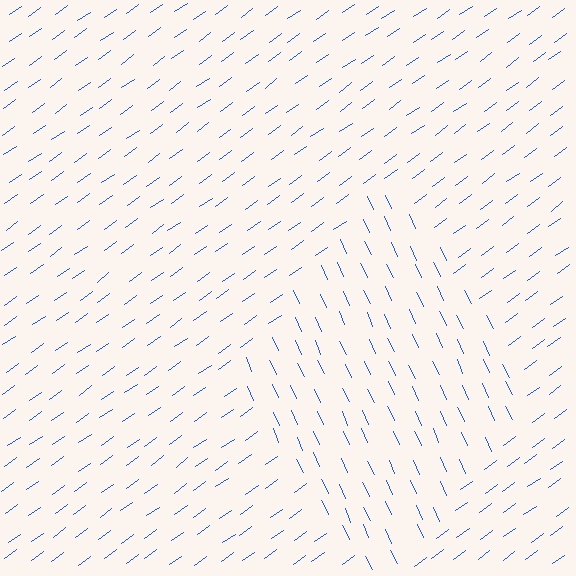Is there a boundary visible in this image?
Yes, there is a texture boundary formed by a change in line orientation.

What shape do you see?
I see a diamond.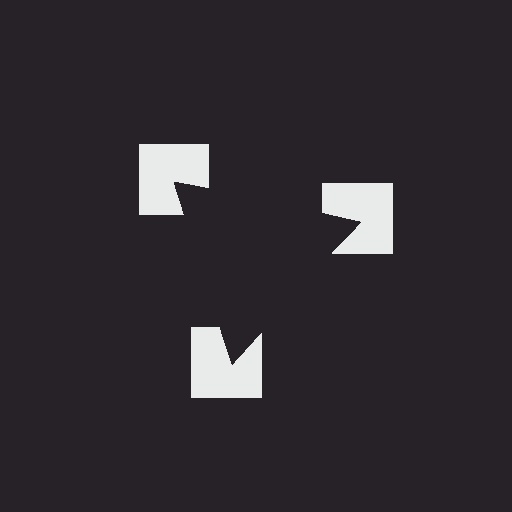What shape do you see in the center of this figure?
An illusory triangle — its edges are inferred from the aligned wedge cuts in the notched squares, not physically drawn.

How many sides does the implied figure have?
3 sides.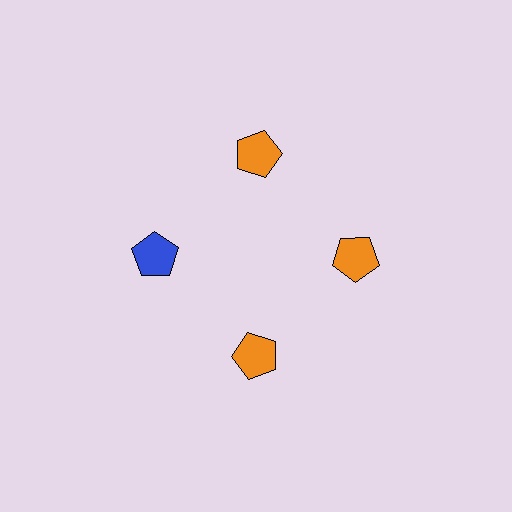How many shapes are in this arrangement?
There are 4 shapes arranged in a ring pattern.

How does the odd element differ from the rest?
It has a different color: blue instead of orange.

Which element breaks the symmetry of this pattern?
The blue pentagon at roughly the 9 o'clock position breaks the symmetry. All other shapes are orange pentagons.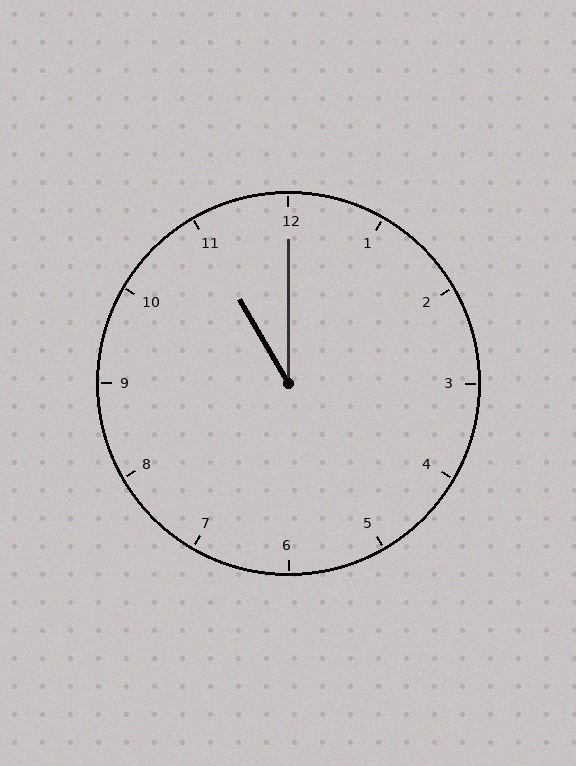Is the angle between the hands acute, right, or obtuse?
It is acute.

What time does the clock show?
11:00.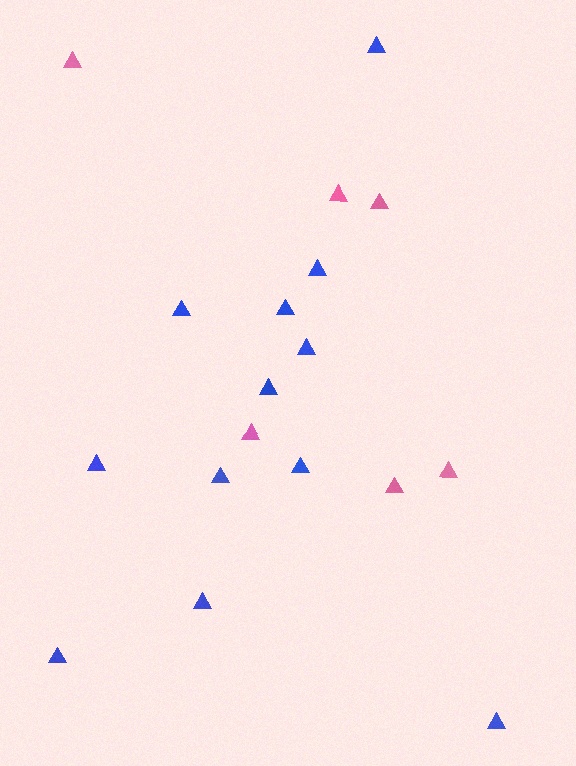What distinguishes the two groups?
There are 2 groups: one group of pink triangles (6) and one group of blue triangles (12).